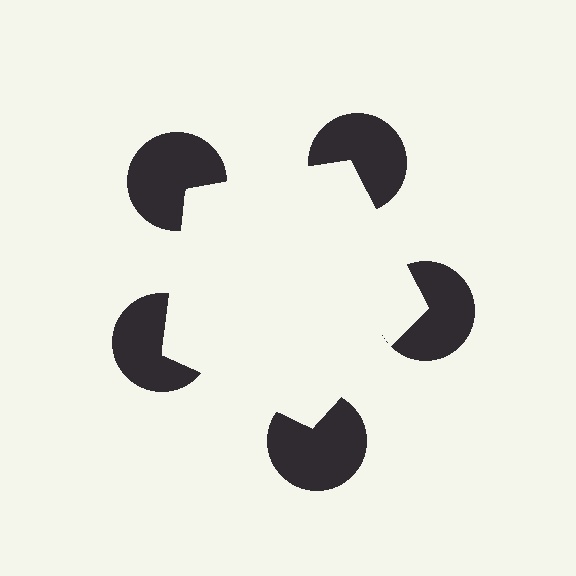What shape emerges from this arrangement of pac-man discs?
An illusory pentagon — its edges are inferred from the aligned wedge cuts in the pac-man discs, not physically drawn.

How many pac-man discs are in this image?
There are 5 — one at each vertex of the illusory pentagon.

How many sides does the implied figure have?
5 sides.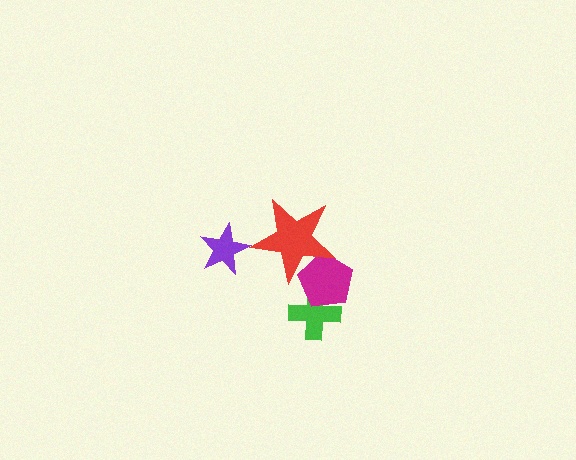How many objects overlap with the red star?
1 object overlaps with the red star.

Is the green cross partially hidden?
Yes, it is partially covered by another shape.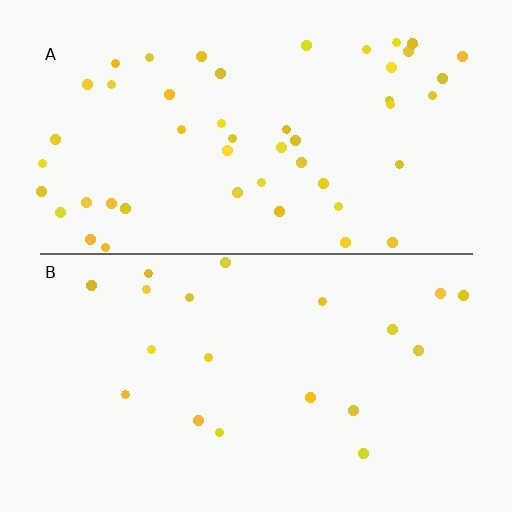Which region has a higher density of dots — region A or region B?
A (the top).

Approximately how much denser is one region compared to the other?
Approximately 2.4× — region A over region B.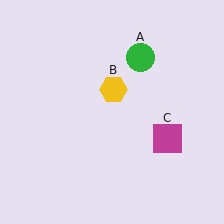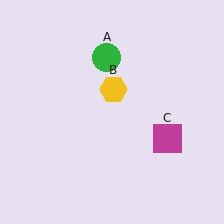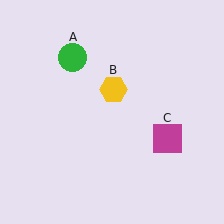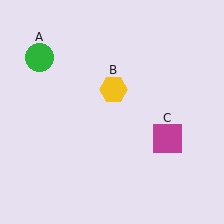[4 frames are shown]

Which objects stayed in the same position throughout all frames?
Yellow hexagon (object B) and magenta square (object C) remained stationary.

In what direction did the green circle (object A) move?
The green circle (object A) moved left.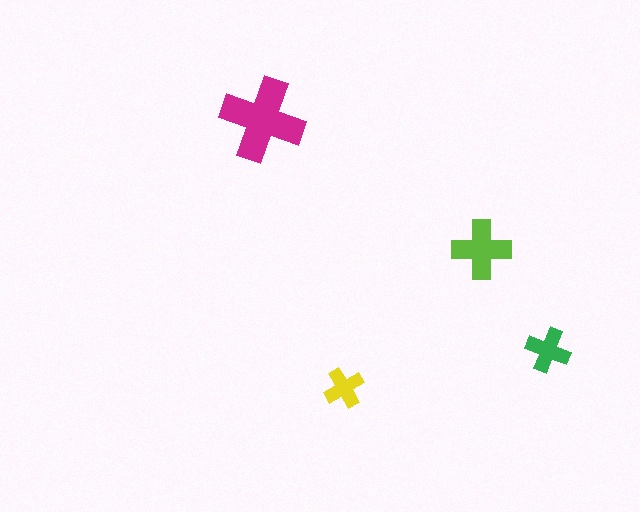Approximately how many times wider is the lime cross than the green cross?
About 1.5 times wider.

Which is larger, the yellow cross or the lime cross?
The lime one.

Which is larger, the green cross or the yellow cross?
The green one.